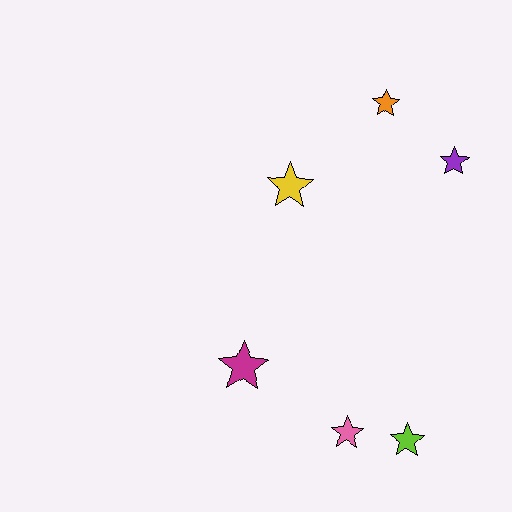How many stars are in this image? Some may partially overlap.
There are 6 stars.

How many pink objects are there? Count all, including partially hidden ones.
There is 1 pink object.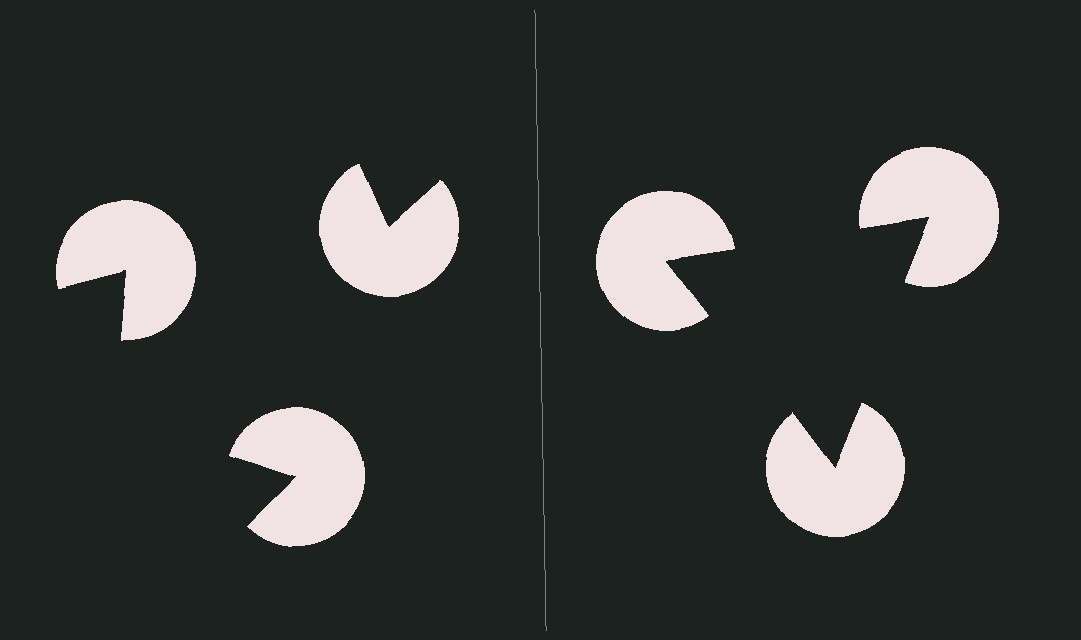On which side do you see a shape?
An illusory triangle appears on the right side. On the left side the wedge cuts are rotated, so no coherent shape forms.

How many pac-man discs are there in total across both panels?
6 — 3 on each side.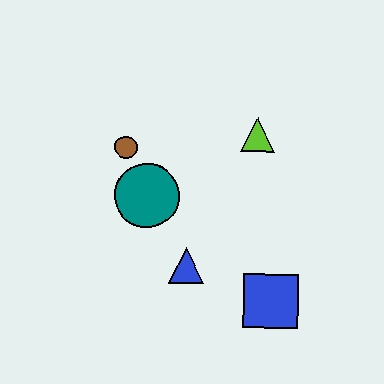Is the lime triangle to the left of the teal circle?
No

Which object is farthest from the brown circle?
The blue square is farthest from the brown circle.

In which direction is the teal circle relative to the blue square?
The teal circle is to the left of the blue square.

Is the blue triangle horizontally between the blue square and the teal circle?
Yes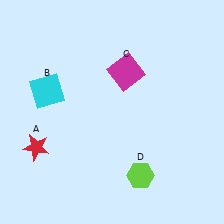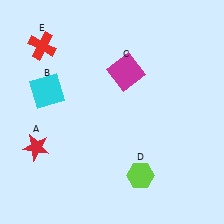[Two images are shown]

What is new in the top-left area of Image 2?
A red cross (E) was added in the top-left area of Image 2.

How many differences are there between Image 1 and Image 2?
There is 1 difference between the two images.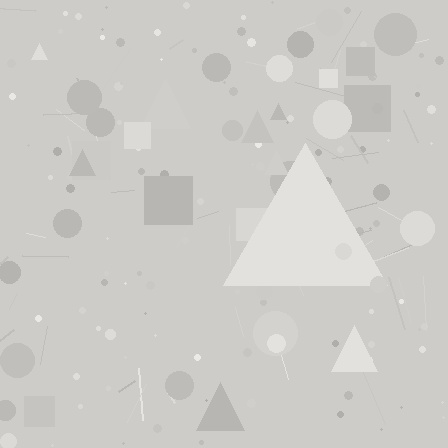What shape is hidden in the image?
A triangle is hidden in the image.